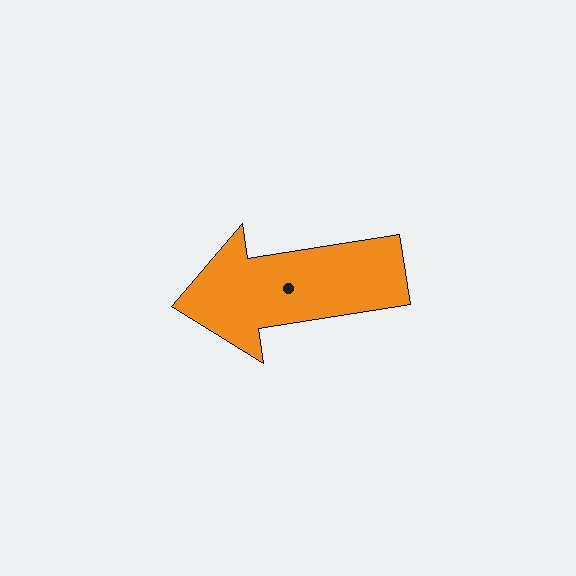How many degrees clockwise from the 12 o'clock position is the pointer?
Approximately 261 degrees.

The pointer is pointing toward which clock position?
Roughly 9 o'clock.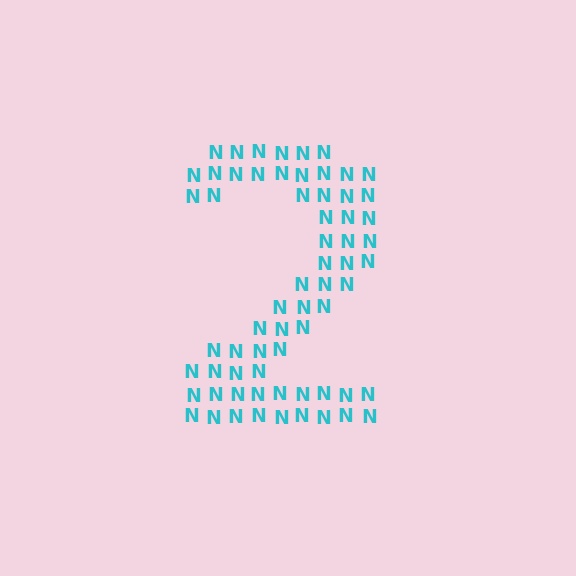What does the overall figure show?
The overall figure shows the digit 2.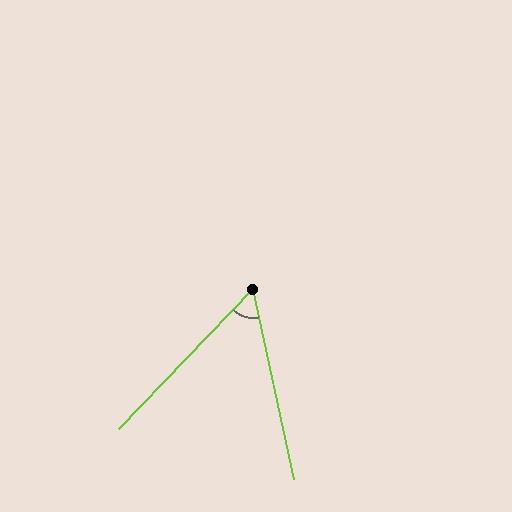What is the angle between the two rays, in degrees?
Approximately 56 degrees.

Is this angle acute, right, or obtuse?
It is acute.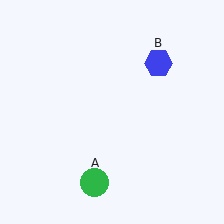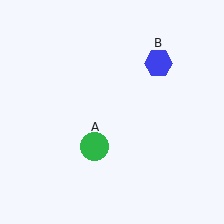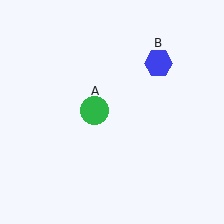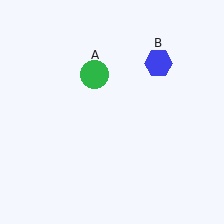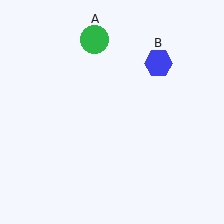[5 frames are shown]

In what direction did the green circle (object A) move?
The green circle (object A) moved up.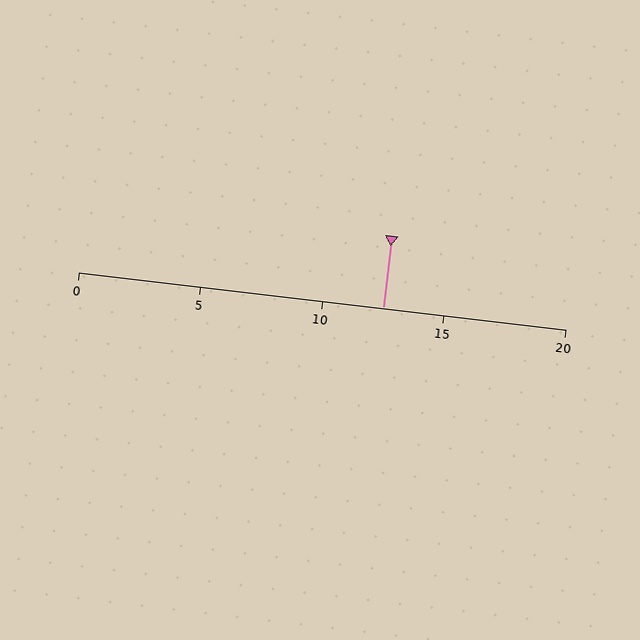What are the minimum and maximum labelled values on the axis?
The axis runs from 0 to 20.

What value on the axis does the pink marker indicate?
The marker indicates approximately 12.5.